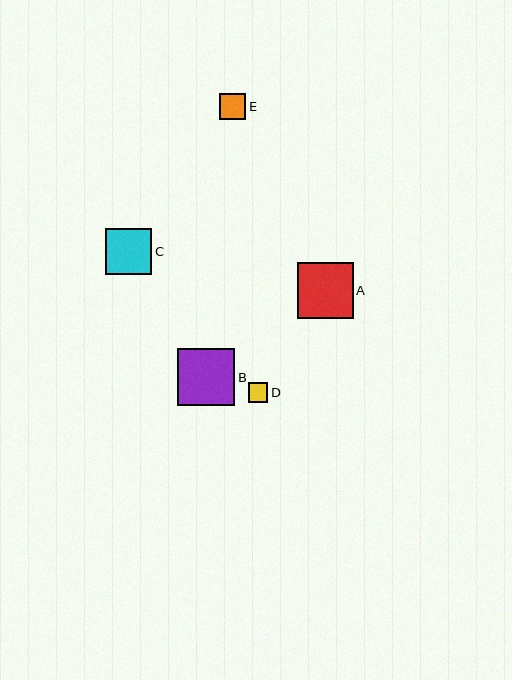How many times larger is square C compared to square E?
Square C is approximately 1.8 times the size of square E.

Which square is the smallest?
Square D is the smallest with a size of approximately 19 pixels.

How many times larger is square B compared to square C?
Square B is approximately 1.2 times the size of square C.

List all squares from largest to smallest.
From largest to smallest: B, A, C, E, D.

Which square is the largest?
Square B is the largest with a size of approximately 57 pixels.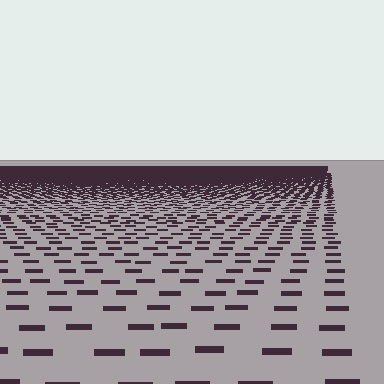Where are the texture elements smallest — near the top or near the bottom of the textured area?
Near the top.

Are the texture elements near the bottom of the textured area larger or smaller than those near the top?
Larger. Near the bottom, elements are closer to the viewer and appear at a bigger on-screen size.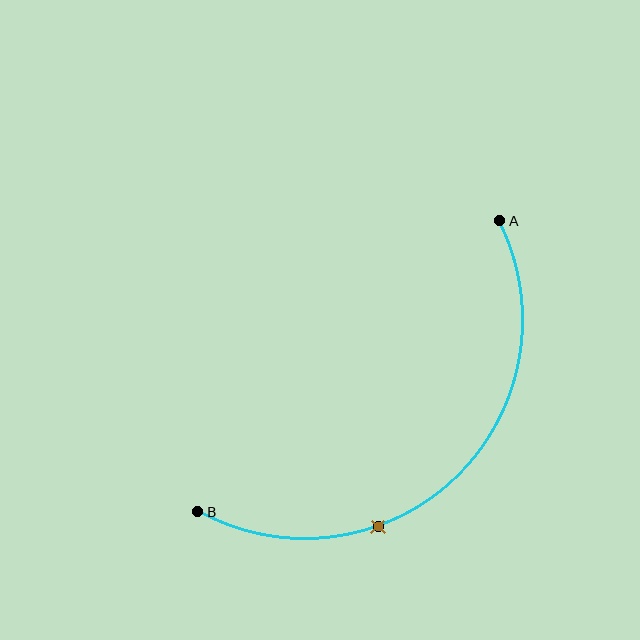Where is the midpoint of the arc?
The arc midpoint is the point on the curve farthest from the straight line joining A and B. It sits below and to the right of that line.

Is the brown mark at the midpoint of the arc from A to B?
No. The brown mark lies on the arc but is closer to endpoint B. The arc midpoint would be at the point on the curve equidistant along the arc from both A and B.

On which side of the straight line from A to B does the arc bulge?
The arc bulges below and to the right of the straight line connecting A and B.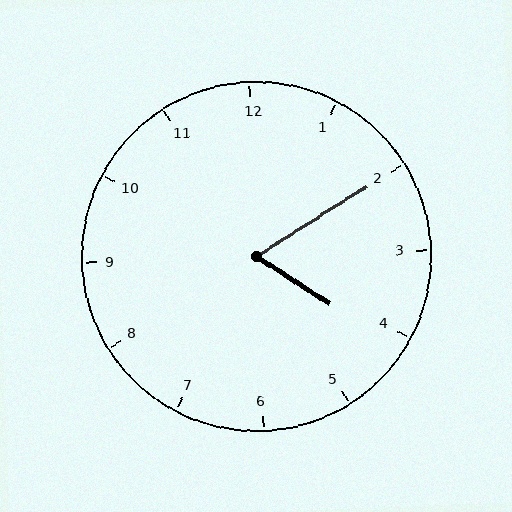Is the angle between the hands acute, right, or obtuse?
It is acute.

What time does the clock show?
4:10.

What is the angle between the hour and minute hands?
Approximately 65 degrees.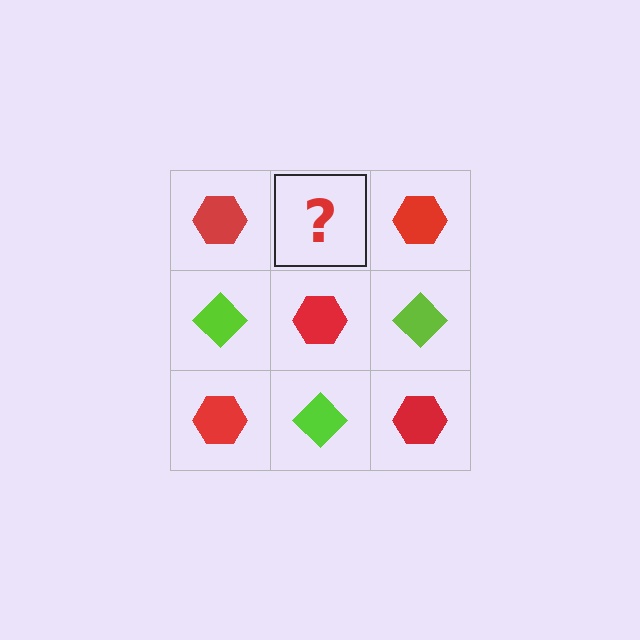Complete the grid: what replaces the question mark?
The question mark should be replaced with a lime diamond.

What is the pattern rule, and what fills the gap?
The rule is that it alternates red hexagon and lime diamond in a checkerboard pattern. The gap should be filled with a lime diamond.